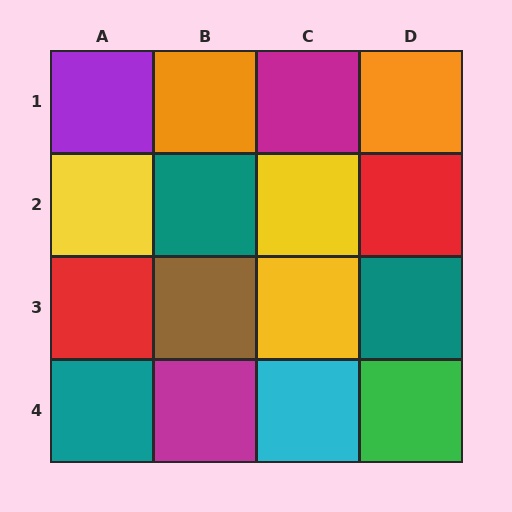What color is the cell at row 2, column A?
Yellow.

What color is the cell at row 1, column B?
Orange.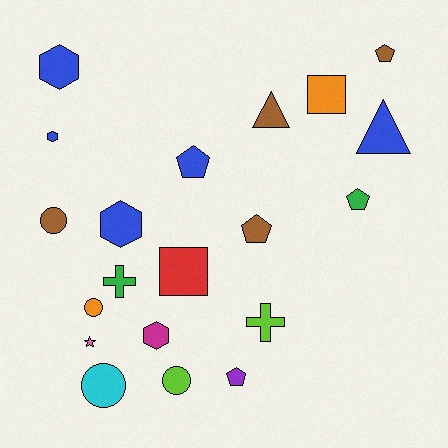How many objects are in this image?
There are 20 objects.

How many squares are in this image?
There are 2 squares.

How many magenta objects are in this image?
There is 1 magenta object.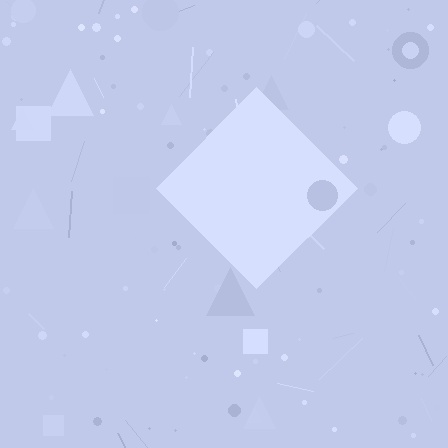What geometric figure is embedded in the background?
A diamond is embedded in the background.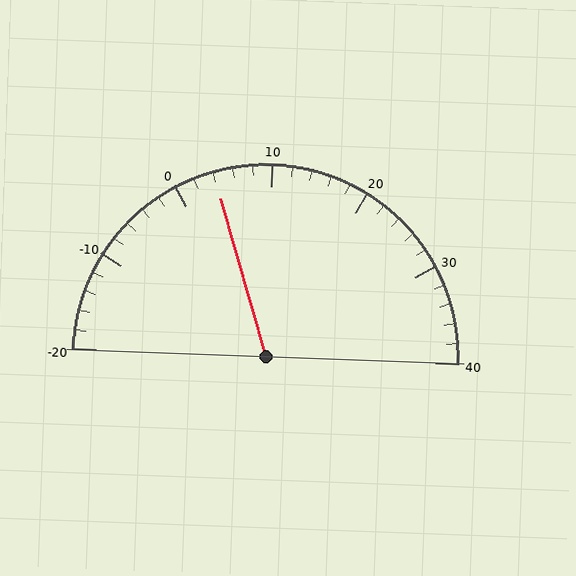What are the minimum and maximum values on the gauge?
The gauge ranges from -20 to 40.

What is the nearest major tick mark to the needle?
The nearest major tick mark is 0.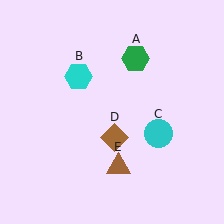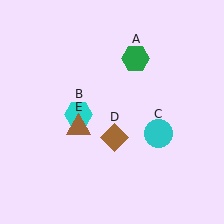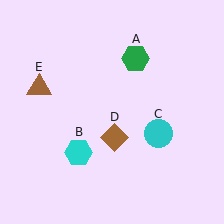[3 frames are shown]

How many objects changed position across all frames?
2 objects changed position: cyan hexagon (object B), brown triangle (object E).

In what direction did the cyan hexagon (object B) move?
The cyan hexagon (object B) moved down.